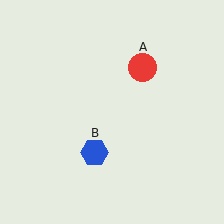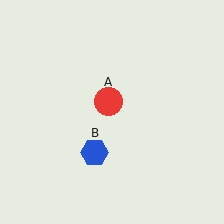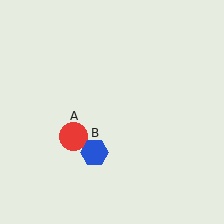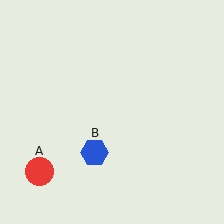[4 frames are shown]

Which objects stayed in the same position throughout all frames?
Blue hexagon (object B) remained stationary.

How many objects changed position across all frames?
1 object changed position: red circle (object A).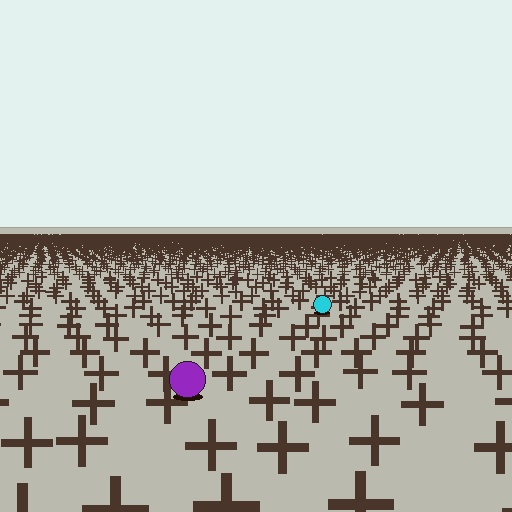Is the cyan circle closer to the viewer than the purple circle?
No. The purple circle is closer — you can tell from the texture gradient: the ground texture is coarser near it.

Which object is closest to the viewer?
The purple circle is closest. The texture marks near it are larger and more spread out.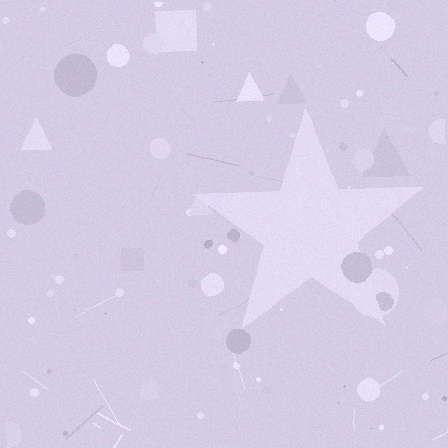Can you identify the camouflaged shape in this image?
The camouflaged shape is a star.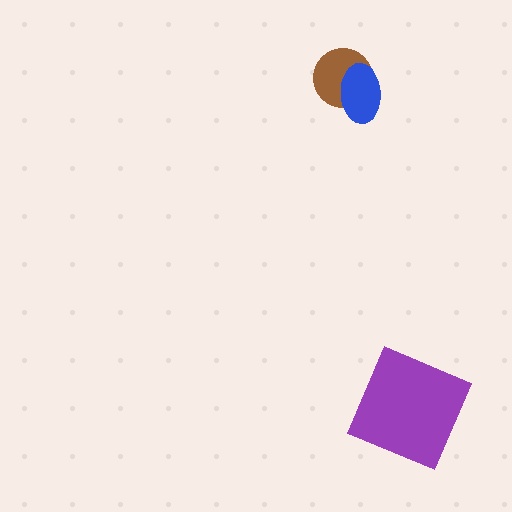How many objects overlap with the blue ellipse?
1 object overlaps with the blue ellipse.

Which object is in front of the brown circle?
The blue ellipse is in front of the brown circle.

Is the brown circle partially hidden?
Yes, it is partially covered by another shape.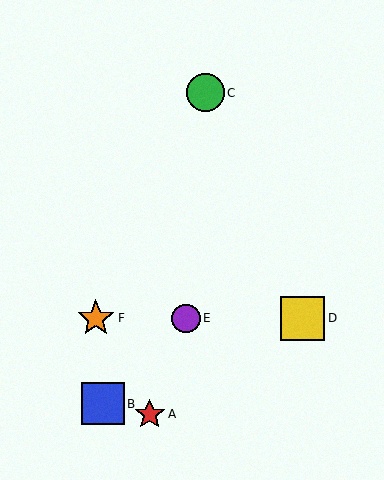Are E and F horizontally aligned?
Yes, both are at y≈318.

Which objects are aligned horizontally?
Objects D, E, F are aligned horizontally.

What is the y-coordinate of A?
Object A is at y≈414.